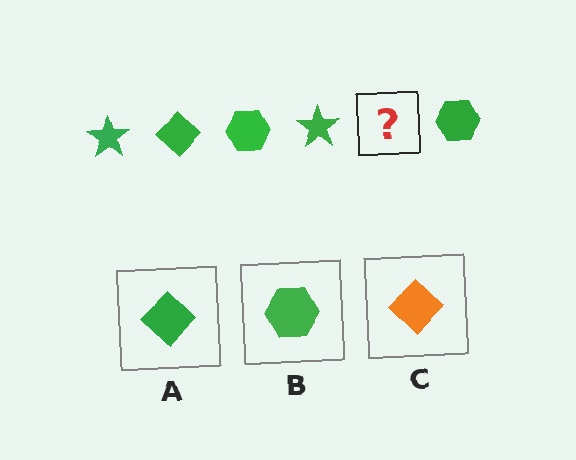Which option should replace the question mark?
Option A.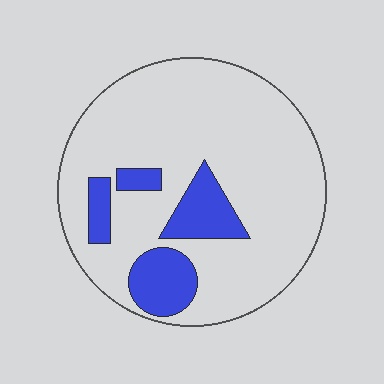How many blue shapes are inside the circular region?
4.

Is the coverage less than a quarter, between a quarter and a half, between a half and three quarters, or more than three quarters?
Less than a quarter.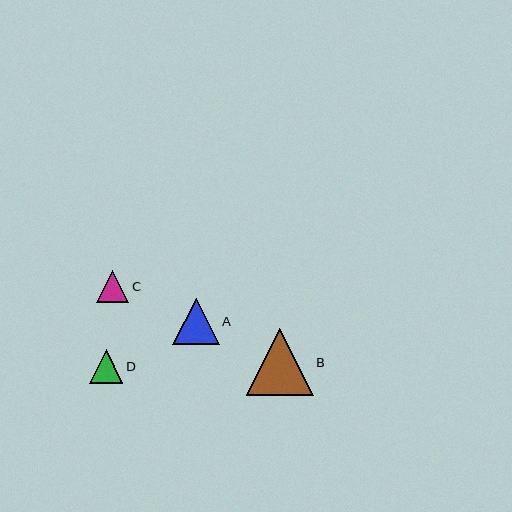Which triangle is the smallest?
Triangle C is the smallest with a size of approximately 32 pixels.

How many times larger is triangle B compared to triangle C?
Triangle B is approximately 2.1 times the size of triangle C.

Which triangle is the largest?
Triangle B is the largest with a size of approximately 67 pixels.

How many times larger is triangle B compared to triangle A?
Triangle B is approximately 1.4 times the size of triangle A.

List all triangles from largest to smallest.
From largest to smallest: B, A, D, C.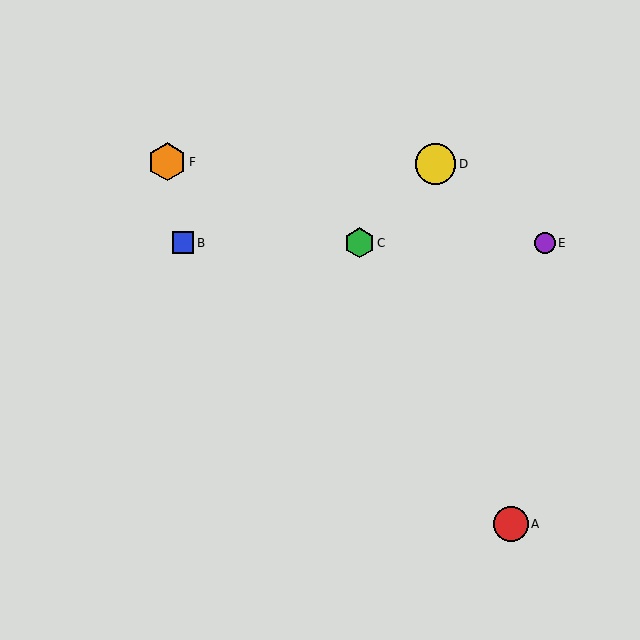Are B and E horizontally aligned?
Yes, both are at y≈243.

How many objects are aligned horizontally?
3 objects (B, C, E) are aligned horizontally.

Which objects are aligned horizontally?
Objects B, C, E are aligned horizontally.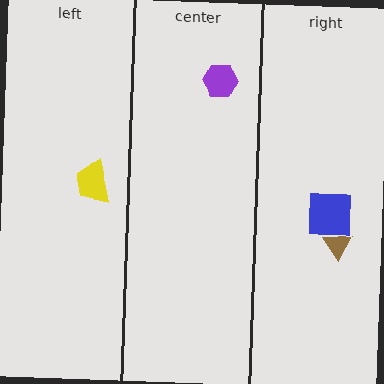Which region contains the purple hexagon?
The center region.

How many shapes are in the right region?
2.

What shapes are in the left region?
The yellow trapezoid.